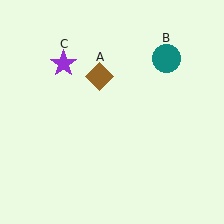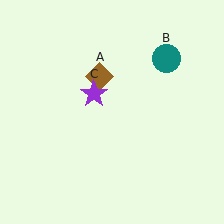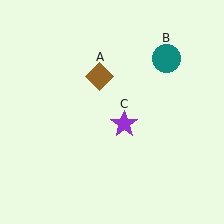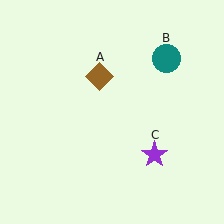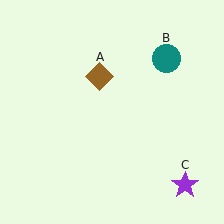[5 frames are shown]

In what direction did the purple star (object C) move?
The purple star (object C) moved down and to the right.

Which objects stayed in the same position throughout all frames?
Brown diamond (object A) and teal circle (object B) remained stationary.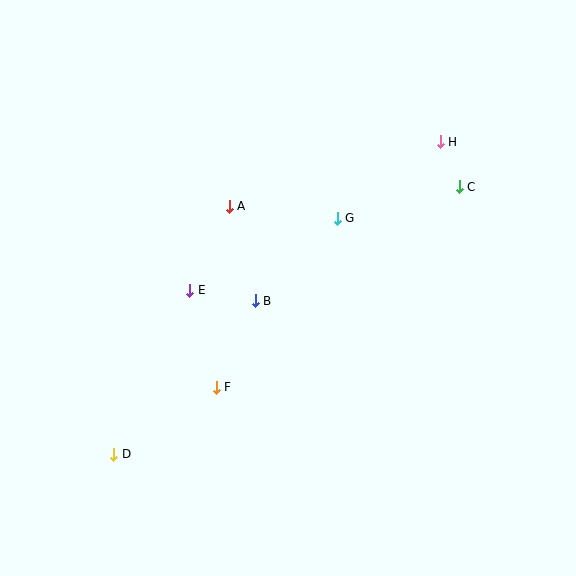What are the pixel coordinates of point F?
Point F is at (216, 387).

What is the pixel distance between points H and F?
The distance between H and F is 332 pixels.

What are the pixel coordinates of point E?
Point E is at (190, 290).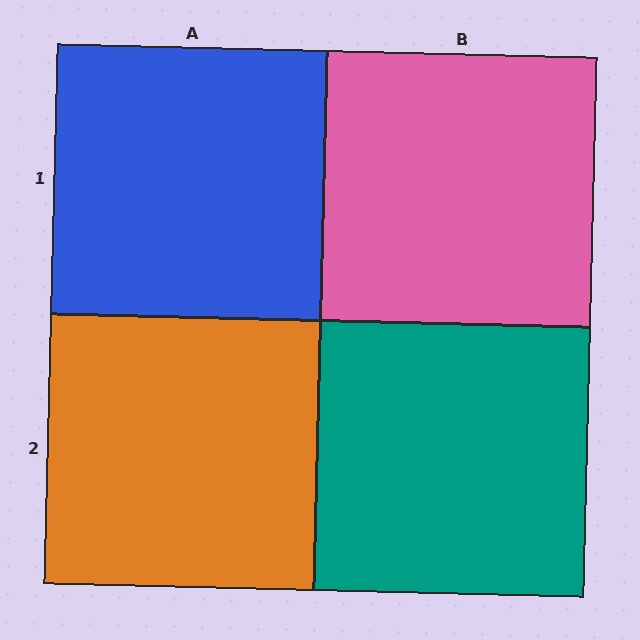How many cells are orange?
1 cell is orange.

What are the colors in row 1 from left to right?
Blue, pink.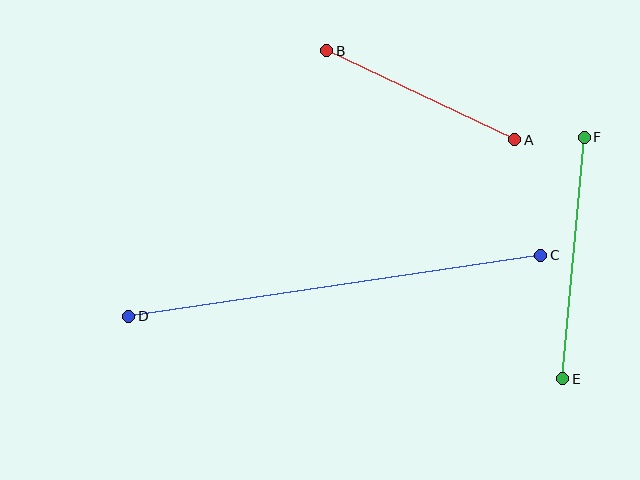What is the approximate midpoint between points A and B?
The midpoint is at approximately (421, 95) pixels.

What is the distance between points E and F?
The distance is approximately 242 pixels.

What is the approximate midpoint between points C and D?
The midpoint is at approximately (335, 286) pixels.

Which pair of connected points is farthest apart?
Points C and D are farthest apart.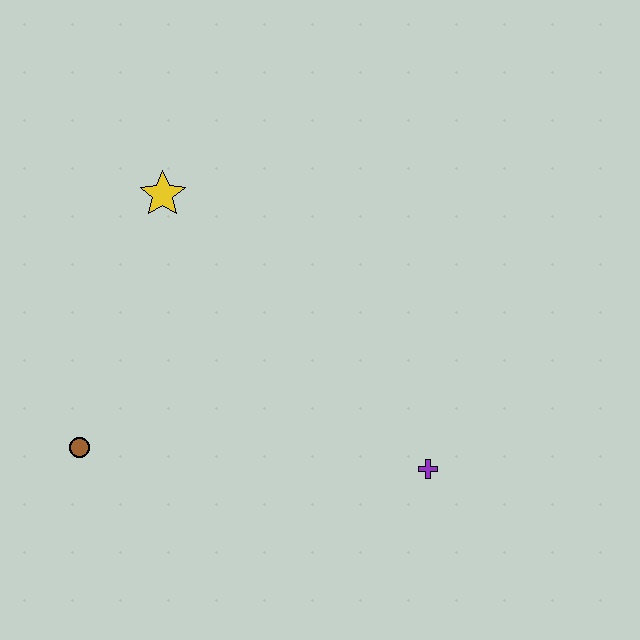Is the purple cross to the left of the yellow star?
No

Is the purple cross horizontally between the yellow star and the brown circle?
No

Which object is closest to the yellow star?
The brown circle is closest to the yellow star.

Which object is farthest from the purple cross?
The yellow star is farthest from the purple cross.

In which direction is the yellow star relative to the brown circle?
The yellow star is above the brown circle.